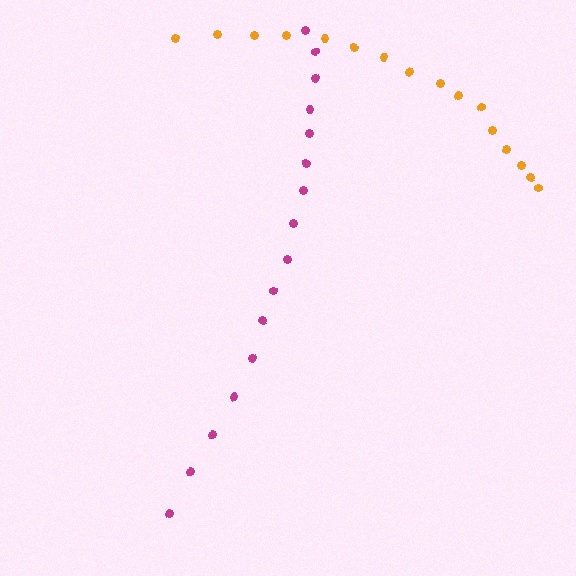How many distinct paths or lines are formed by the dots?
There are 2 distinct paths.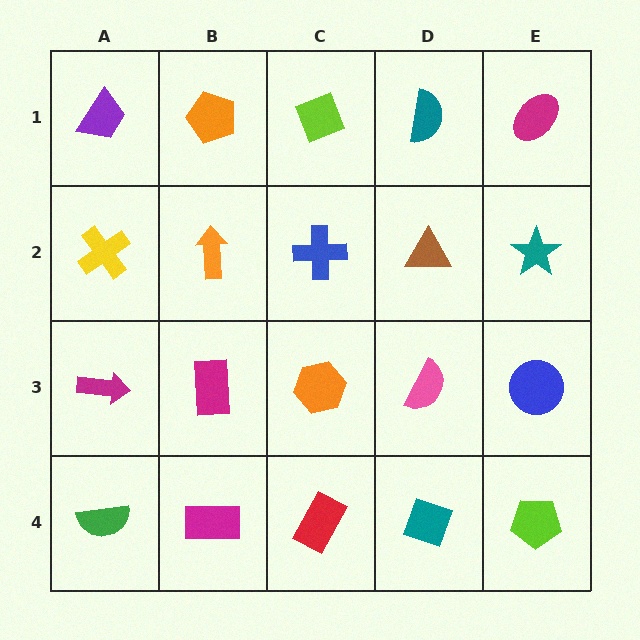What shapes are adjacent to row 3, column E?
A teal star (row 2, column E), a lime pentagon (row 4, column E), a pink semicircle (row 3, column D).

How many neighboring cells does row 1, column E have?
2.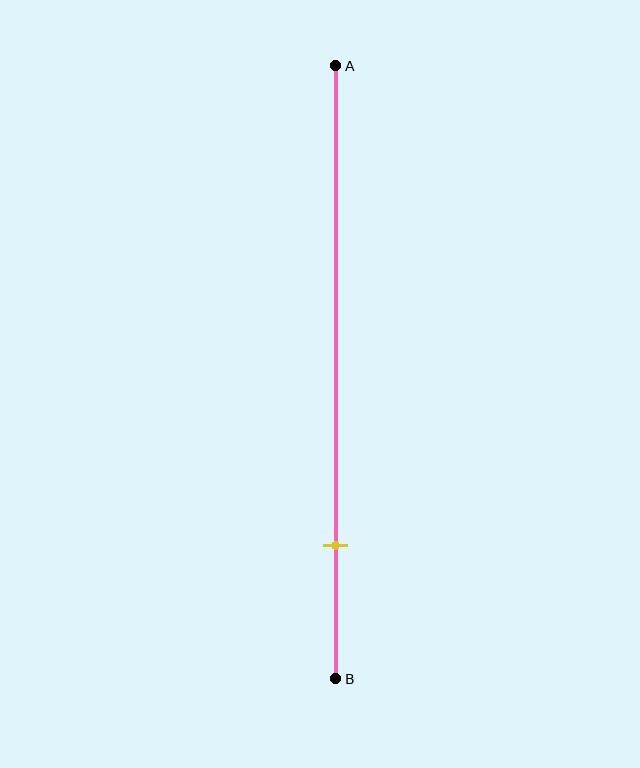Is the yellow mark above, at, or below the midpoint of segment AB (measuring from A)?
The yellow mark is below the midpoint of segment AB.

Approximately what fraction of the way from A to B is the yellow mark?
The yellow mark is approximately 80% of the way from A to B.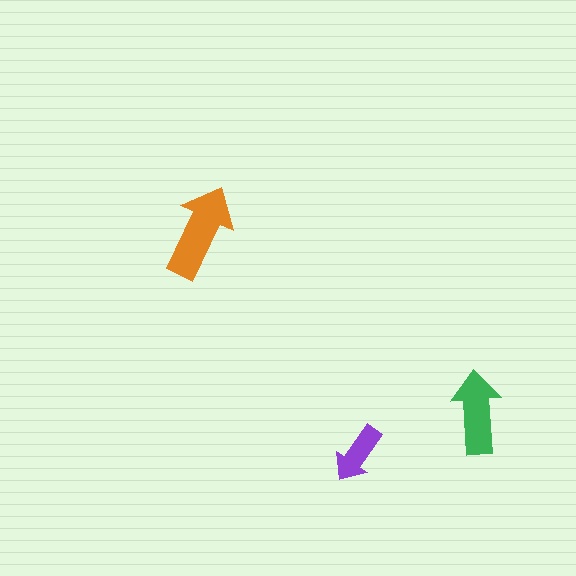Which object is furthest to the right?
The green arrow is rightmost.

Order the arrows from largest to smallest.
the orange one, the green one, the purple one.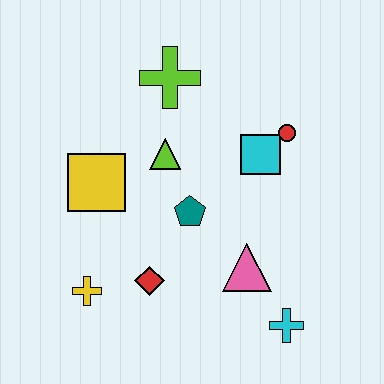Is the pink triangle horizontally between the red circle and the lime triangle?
Yes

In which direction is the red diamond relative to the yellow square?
The red diamond is below the yellow square.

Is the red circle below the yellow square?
No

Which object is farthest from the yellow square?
The cyan cross is farthest from the yellow square.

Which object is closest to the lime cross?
The lime triangle is closest to the lime cross.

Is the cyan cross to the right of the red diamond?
Yes